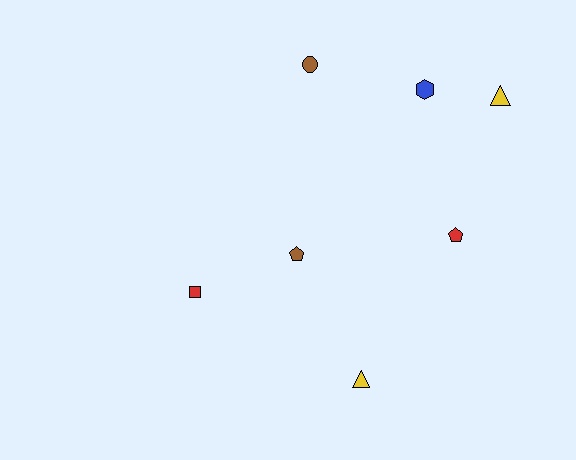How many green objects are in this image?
There are no green objects.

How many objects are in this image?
There are 7 objects.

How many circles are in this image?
There is 1 circle.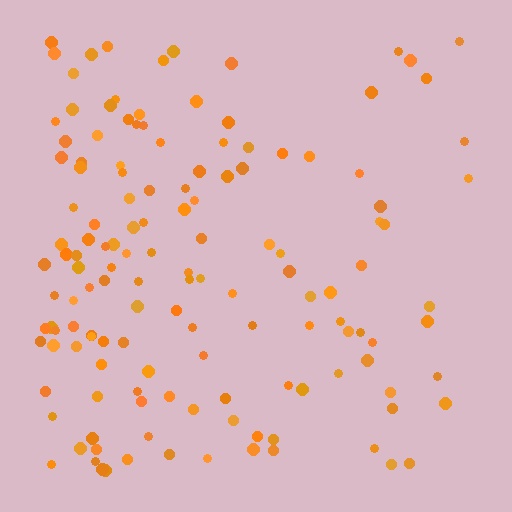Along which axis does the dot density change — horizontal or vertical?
Horizontal.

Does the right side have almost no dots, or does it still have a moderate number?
Still a moderate number, just noticeably fewer than the left.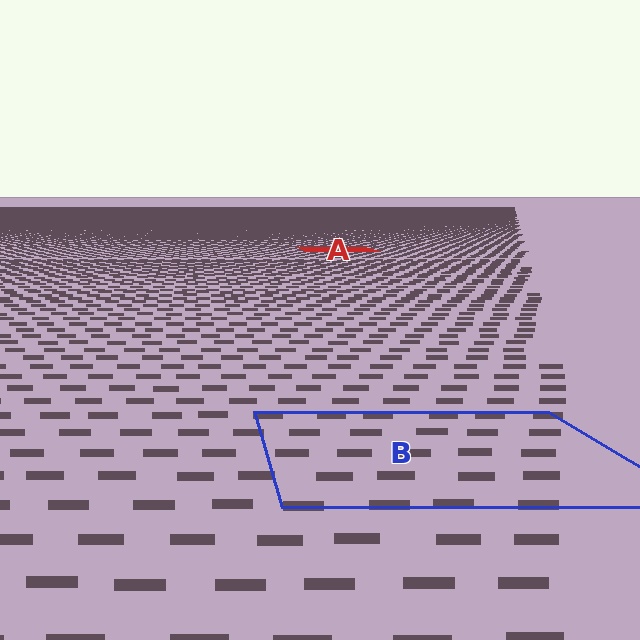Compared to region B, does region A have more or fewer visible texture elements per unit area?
Region A has more texture elements per unit area — they are packed more densely because it is farther away.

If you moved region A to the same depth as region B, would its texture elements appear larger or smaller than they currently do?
They would appear larger. At a closer depth, the same texture elements are projected at a bigger on-screen size.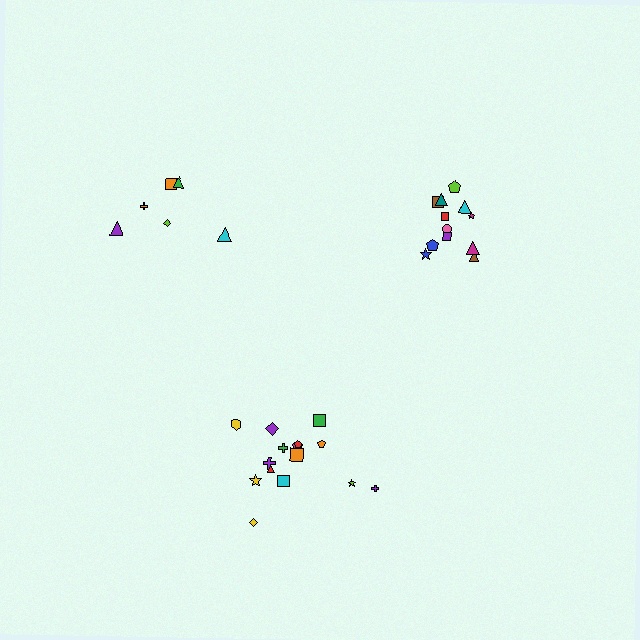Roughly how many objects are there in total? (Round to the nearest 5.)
Roughly 35 objects in total.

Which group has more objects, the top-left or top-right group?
The top-right group.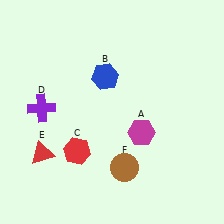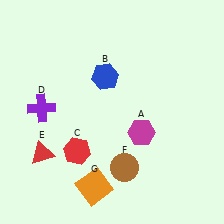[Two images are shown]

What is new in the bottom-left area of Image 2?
An orange square (G) was added in the bottom-left area of Image 2.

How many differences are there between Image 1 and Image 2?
There is 1 difference between the two images.